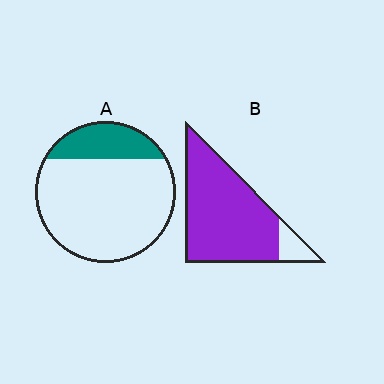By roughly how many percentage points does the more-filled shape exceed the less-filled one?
By roughly 65 percentage points (B over A).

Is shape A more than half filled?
No.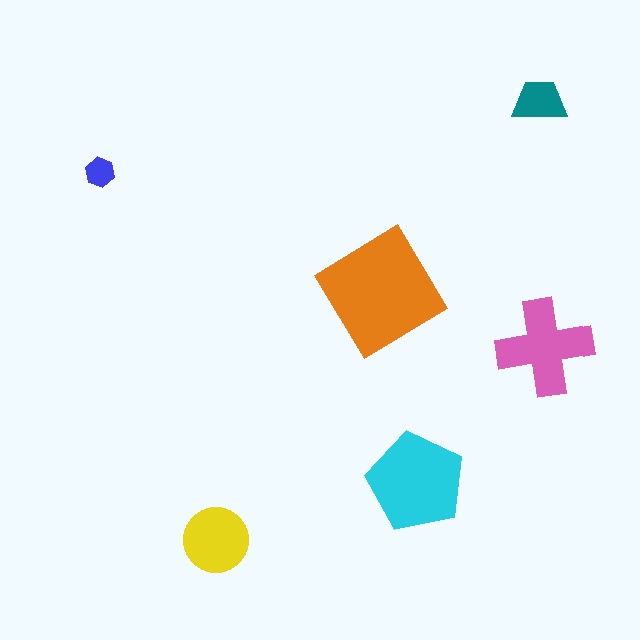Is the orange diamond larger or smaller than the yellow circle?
Larger.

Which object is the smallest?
The blue hexagon.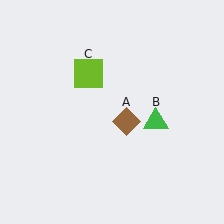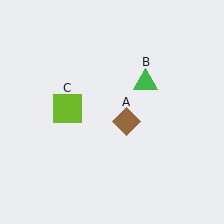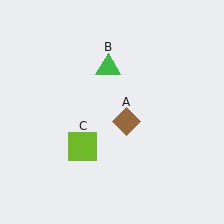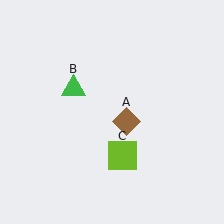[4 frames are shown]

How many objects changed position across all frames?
2 objects changed position: green triangle (object B), lime square (object C).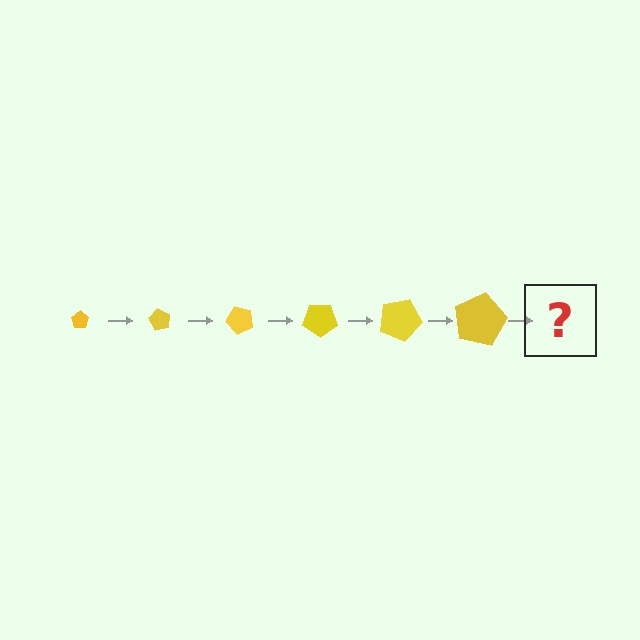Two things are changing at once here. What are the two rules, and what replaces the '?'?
The two rules are that the pentagon grows larger each step and it rotates 60 degrees each step. The '?' should be a pentagon, larger than the previous one and rotated 360 degrees from the start.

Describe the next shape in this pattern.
It should be a pentagon, larger than the previous one and rotated 360 degrees from the start.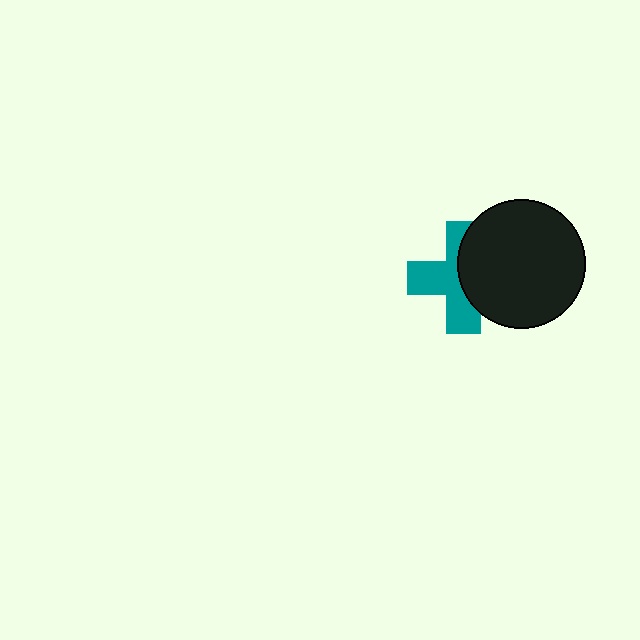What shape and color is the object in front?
The object in front is a black circle.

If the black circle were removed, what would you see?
You would see the complete teal cross.